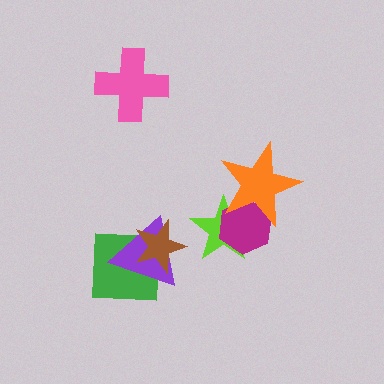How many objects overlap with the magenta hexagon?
2 objects overlap with the magenta hexagon.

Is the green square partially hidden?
Yes, it is partially covered by another shape.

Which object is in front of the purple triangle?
The brown star is in front of the purple triangle.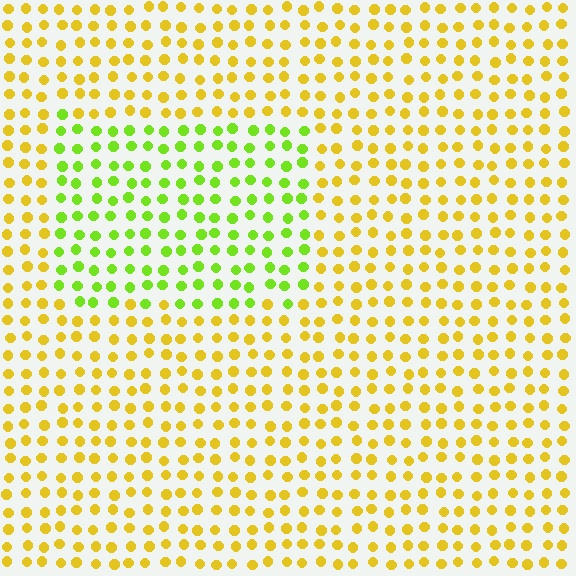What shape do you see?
I see a rectangle.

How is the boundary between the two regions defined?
The boundary is defined purely by a slight shift in hue (about 45 degrees). Spacing, size, and orientation are identical on both sides.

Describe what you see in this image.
The image is filled with small yellow elements in a uniform arrangement. A rectangle-shaped region is visible where the elements are tinted to a slightly different hue, forming a subtle color boundary.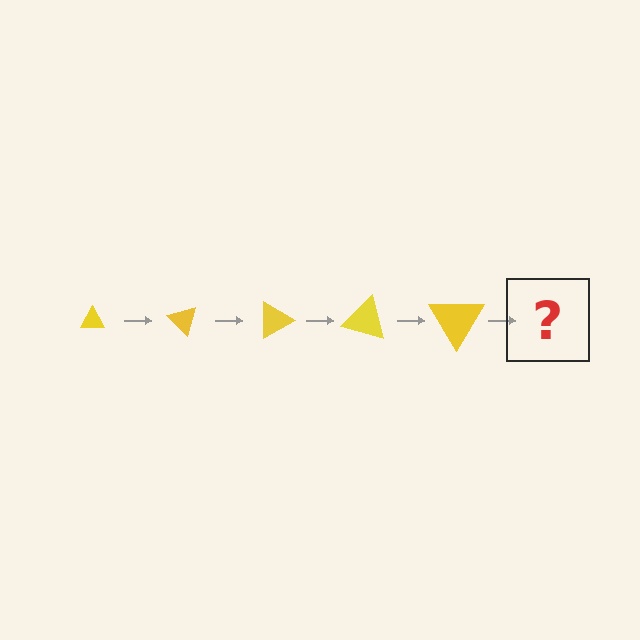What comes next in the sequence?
The next element should be a triangle, larger than the previous one and rotated 225 degrees from the start.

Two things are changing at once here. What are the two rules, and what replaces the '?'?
The two rules are that the triangle grows larger each step and it rotates 45 degrees each step. The '?' should be a triangle, larger than the previous one and rotated 225 degrees from the start.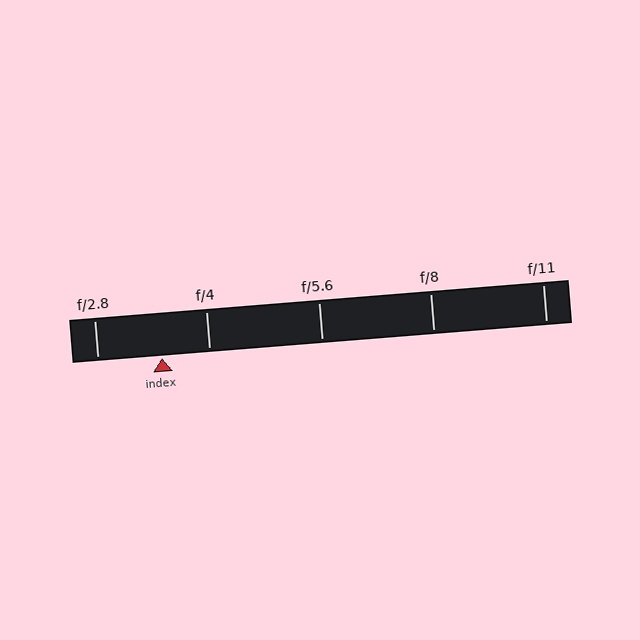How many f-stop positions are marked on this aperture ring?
There are 5 f-stop positions marked.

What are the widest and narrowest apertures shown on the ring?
The widest aperture shown is f/2.8 and the narrowest is f/11.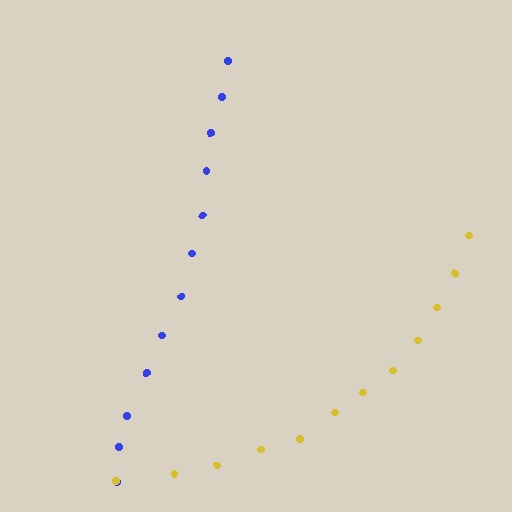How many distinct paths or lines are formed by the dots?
There are 2 distinct paths.